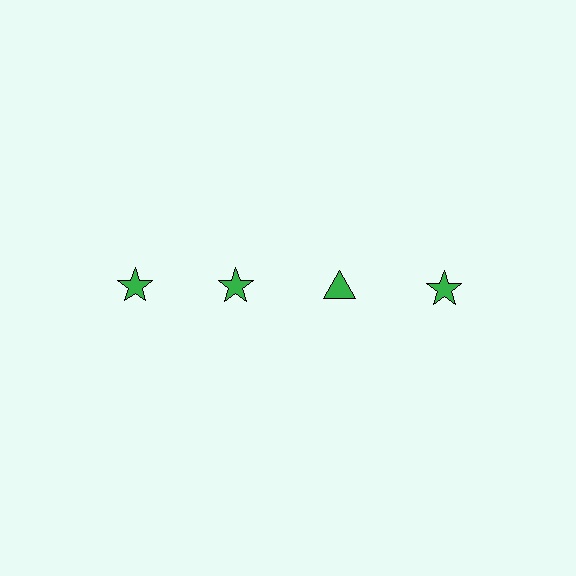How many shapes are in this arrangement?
There are 4 shapes arranged in a grid pattern.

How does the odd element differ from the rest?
It has a different shape: triangle instead of star.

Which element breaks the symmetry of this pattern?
The green triangle in the top row, center column breaks the symmetry. All other shapes are green stars.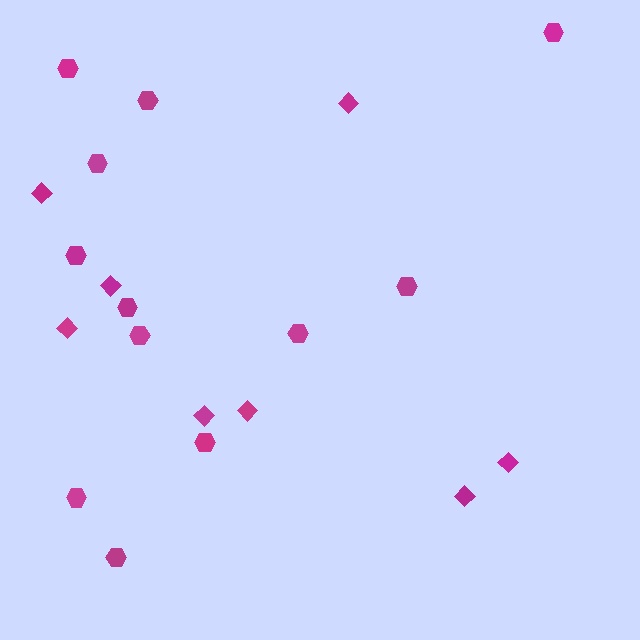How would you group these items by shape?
There are 2 groups: one group of diamonds (8) and one group of hexagons (12).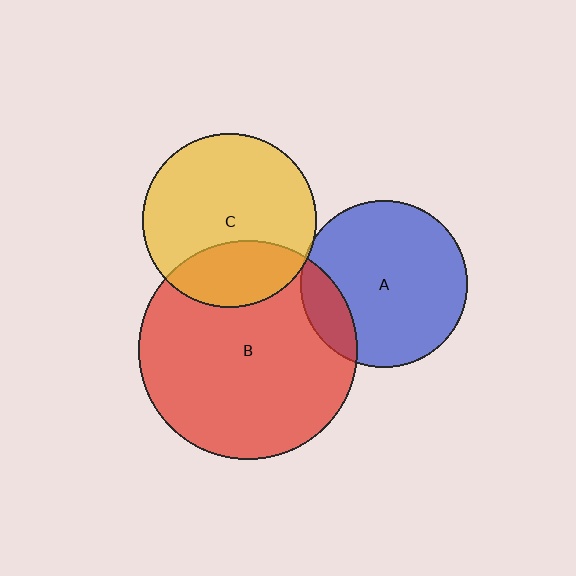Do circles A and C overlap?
Yes.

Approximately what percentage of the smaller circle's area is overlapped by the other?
Approximately 5%.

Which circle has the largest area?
Circle B (red).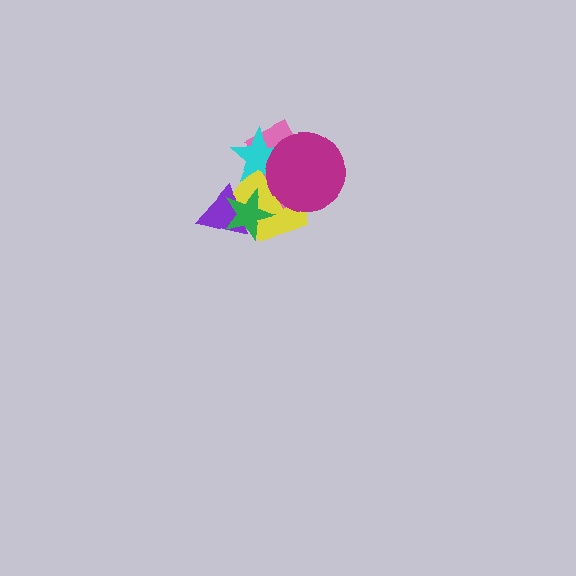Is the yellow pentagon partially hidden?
Yes, it is partially covered by another shape.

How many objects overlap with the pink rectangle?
3 objects overlap with the pink rectangle.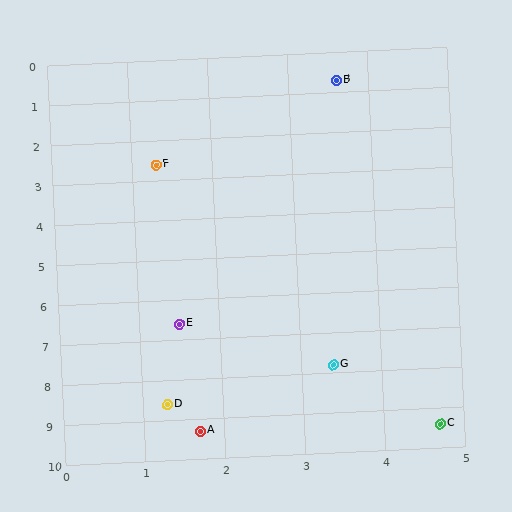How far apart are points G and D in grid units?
Points G and D are about 2.2 grid units apart.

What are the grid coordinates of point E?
Point E is at approximately (1.5, 6.6).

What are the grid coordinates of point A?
Point A is at approximately (1.7, 9.3).